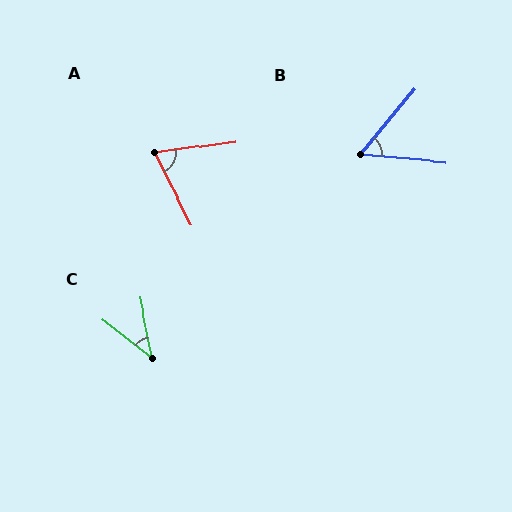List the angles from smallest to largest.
C (40°), B (55°), A (71°).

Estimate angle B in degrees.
Approximately 55 degrees.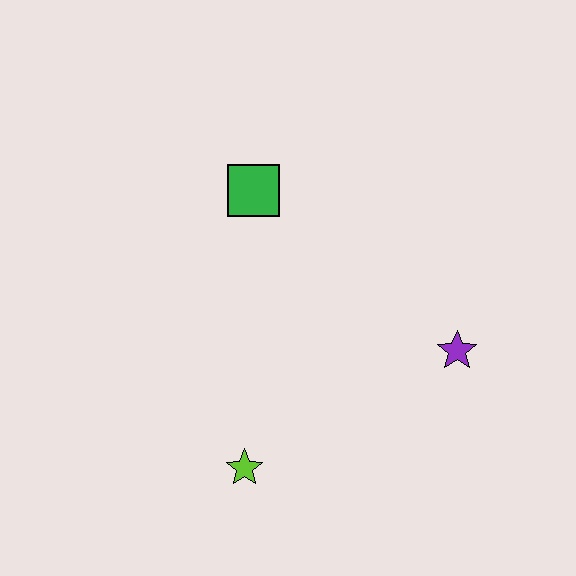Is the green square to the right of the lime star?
Yes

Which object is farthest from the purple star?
The green square is farthest from the purple star.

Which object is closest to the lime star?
The purple star is closest to the lime star.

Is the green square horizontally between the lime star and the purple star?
Yes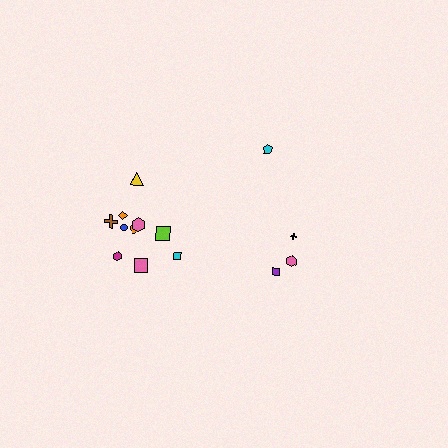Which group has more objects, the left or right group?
The left group.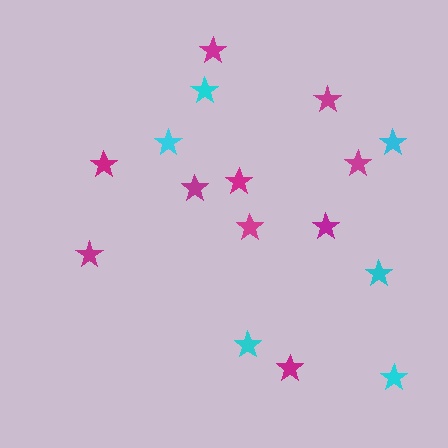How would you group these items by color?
There are 2 groups: one group of magenta stars (10) and one group of cyan stars (6).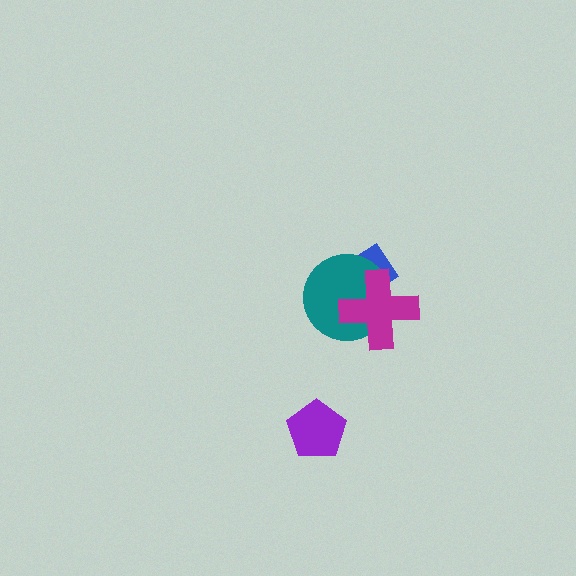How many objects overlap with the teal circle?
2 objects overlap with the teal circle.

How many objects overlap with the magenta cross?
2 objects overlap with the magenta cross.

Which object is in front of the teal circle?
The magenta cross is in front of the teal circle.